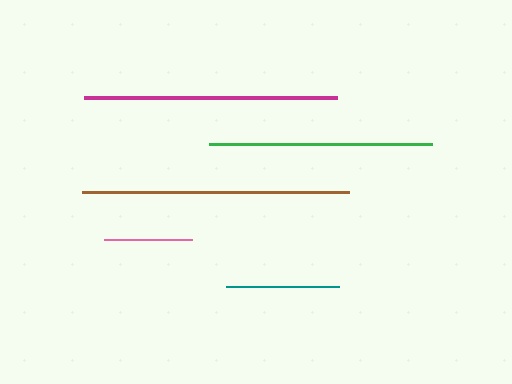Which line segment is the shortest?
The pink line is the shortest at approximately 87 pixels.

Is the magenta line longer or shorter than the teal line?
The magenta line is longer than the teal line.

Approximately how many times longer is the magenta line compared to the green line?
The magenta line is approximately 1.1 times the length of the green line.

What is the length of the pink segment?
The pink segment is approximately 87 pixels long.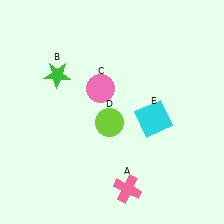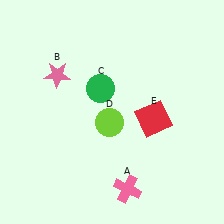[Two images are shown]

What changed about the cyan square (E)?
In Image 1, E is cyan. In Image 2, it changed to red.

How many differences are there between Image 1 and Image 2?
There are 3 differences between the two images.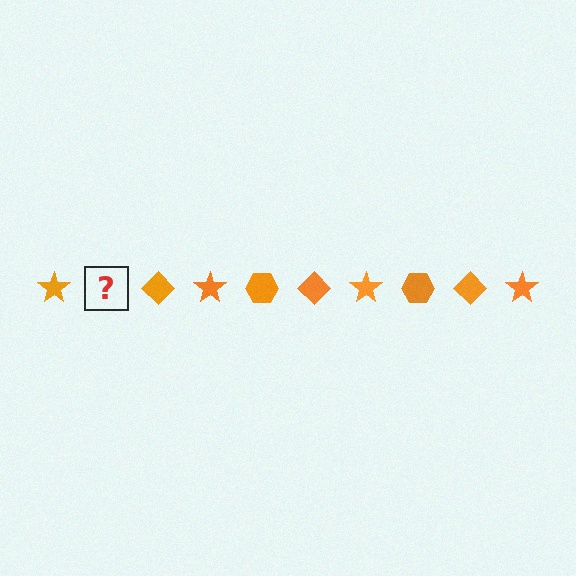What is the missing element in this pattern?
The missing element is an orange hexagon.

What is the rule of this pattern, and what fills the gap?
The rule is that the pattern cycles through star, hexagon, diamond shapes in orange. The gap should be filled with an orange hexagon.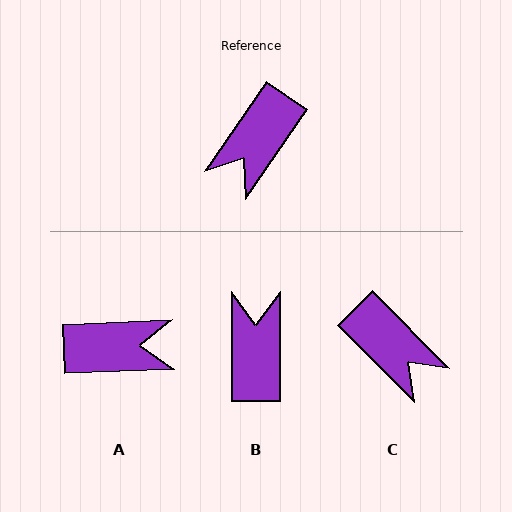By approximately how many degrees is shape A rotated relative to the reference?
Approximately 127 degrees counter-clockwise.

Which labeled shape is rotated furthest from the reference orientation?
B, about 146 degrees away.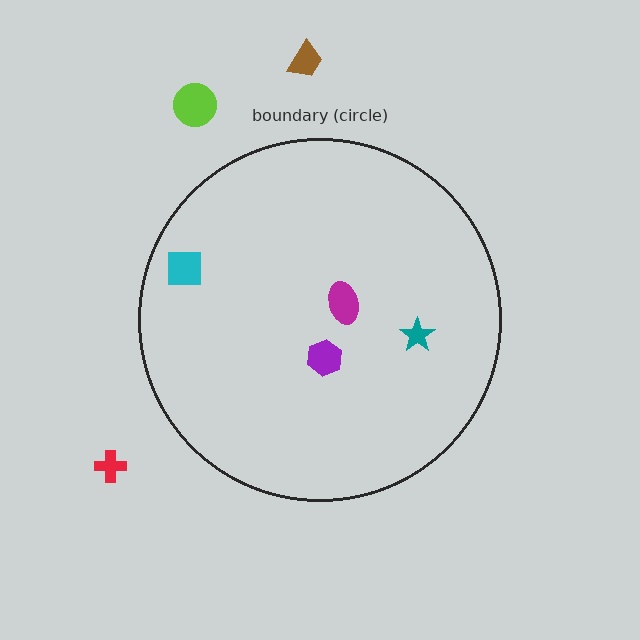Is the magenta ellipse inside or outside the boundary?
Inside.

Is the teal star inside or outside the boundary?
Inside.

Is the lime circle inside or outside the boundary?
Outside.